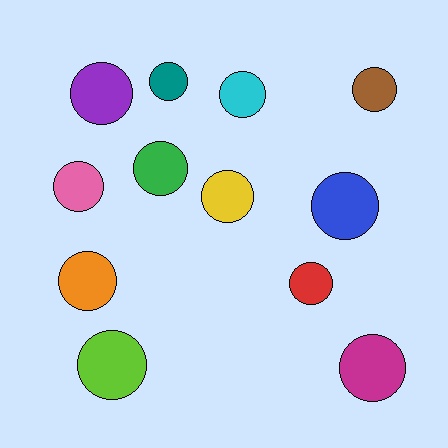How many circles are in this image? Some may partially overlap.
There are 12 circles.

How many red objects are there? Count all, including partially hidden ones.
There is 1 red object.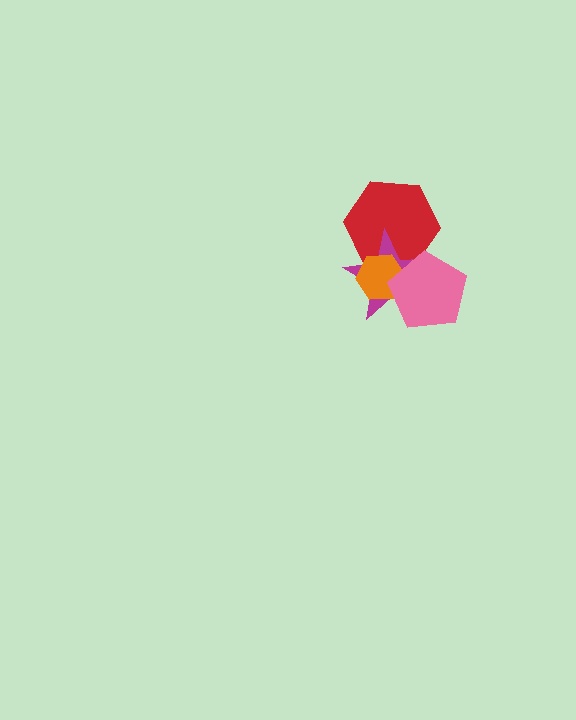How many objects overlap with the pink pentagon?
3 objects overlap with the pink pentagon.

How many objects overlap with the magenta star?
3 objects overlap with the magenta star.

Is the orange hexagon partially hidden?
Yes, it is partially covered by another shape.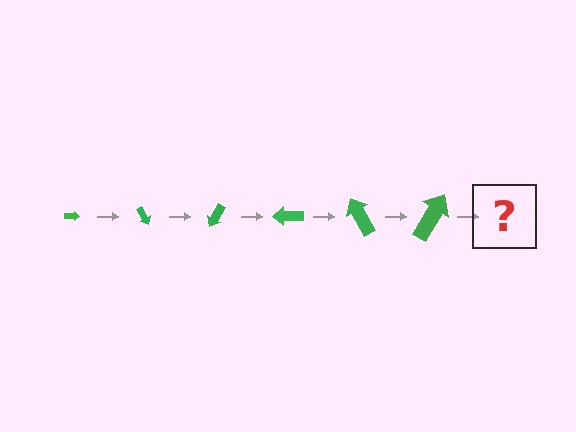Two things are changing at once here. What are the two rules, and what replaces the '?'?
The two rules are that the arrow grows larger each step and it rotates 60 degrees each step. The '?' should be an arrow, larger than the previous one and rotated 360 degrees from the start.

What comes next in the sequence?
The next element should be an arrow, larger than the previous one and rotated 360 degrees from the start.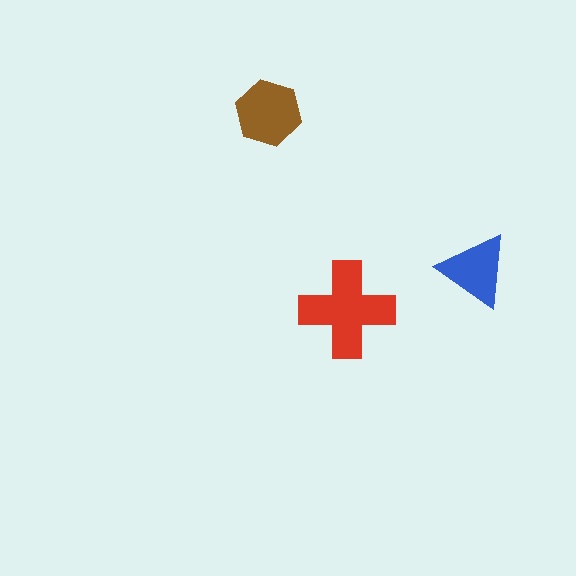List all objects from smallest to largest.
The blue triangle, the brown hexagon, the red cross.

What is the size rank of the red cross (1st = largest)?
1st.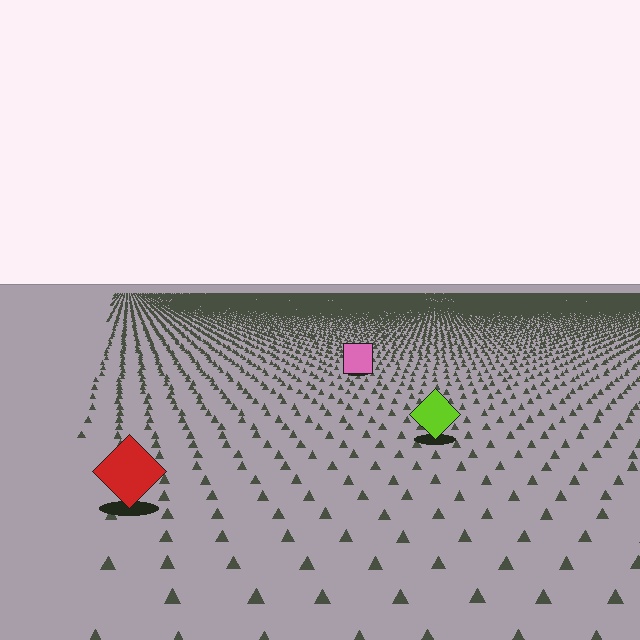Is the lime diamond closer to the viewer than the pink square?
Yes. The lime diamond is closer — you can tell from the texture gradient: the ground texture is coarser near it.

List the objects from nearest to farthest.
From nearest to farthest: the red diamond, the lime diamond, the pink square.